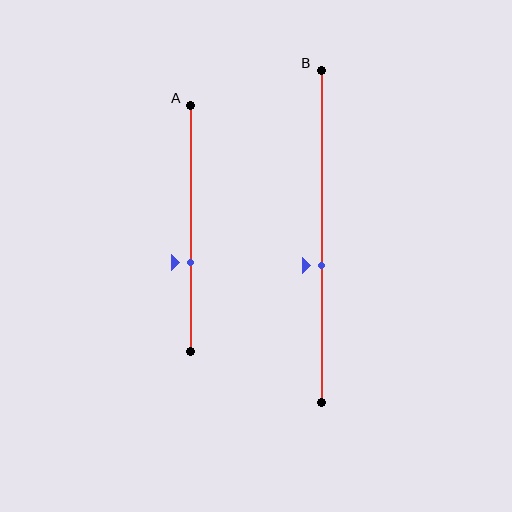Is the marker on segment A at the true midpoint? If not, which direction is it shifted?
No, the marker on segment A is shifted downward by about 14% of the segment length.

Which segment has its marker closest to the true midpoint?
Segment B has its marker closest to the true midpoint.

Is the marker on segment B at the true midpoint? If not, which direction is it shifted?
No, the marker on segment B is shifted downward by about 9% of the segment length.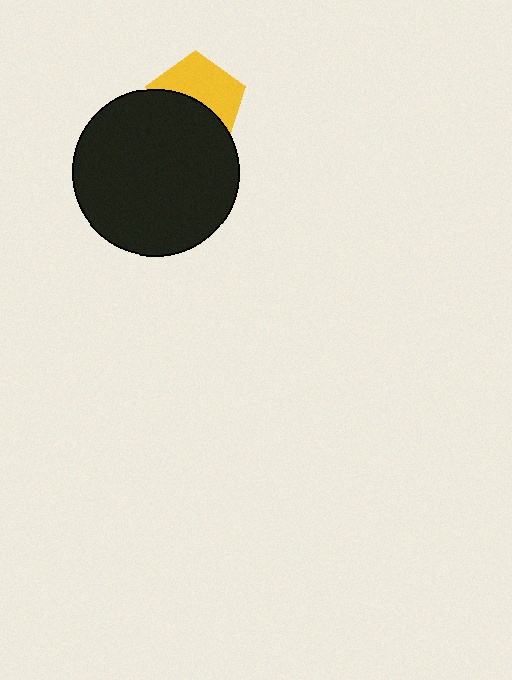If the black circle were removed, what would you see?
You would see the complete yellow pentagon.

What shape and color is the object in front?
The object in front is a black circle.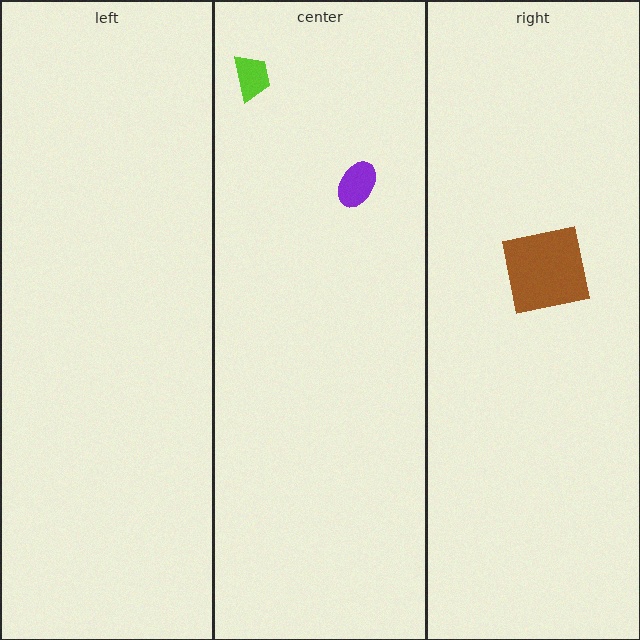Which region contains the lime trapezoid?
The center region.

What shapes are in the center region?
The purple ellipse, the lime trapezoid.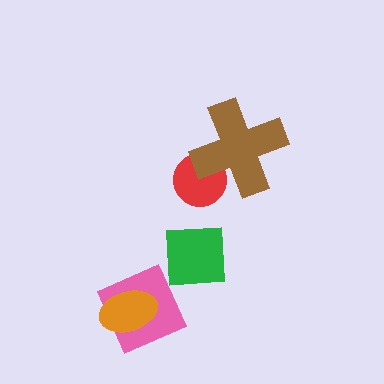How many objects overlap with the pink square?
1 object overlaps with the pink square.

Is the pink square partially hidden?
Yes, it is partially covered by another shape.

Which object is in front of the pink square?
The orange ellipse is in front of the pink square.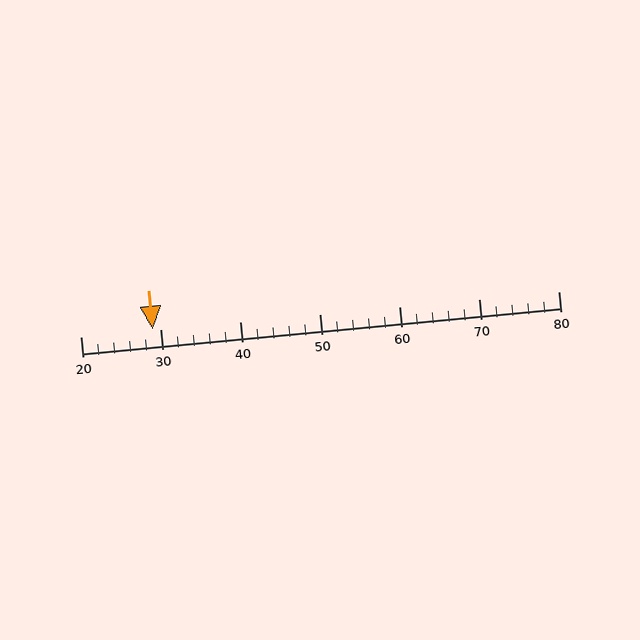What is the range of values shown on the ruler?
The ruler shows values from 20 to 80.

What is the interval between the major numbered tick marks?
The major tick marks are spaced 10 units apart.